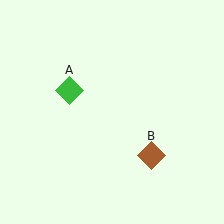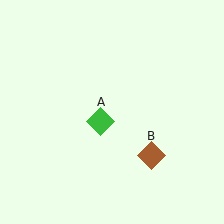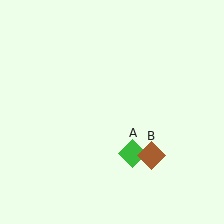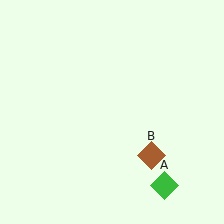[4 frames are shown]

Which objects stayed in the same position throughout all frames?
Brown diamond (object B) remained stationary.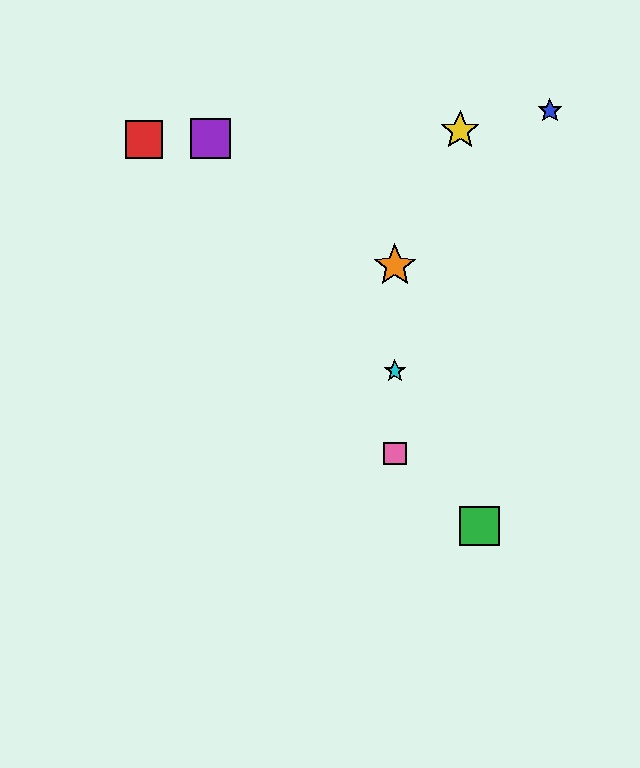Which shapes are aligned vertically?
The orange star, the cyan star, the pink square are aligned vertically.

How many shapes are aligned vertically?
3 shapes (the orange star, the cyan star, the pink square) are aligned vertically.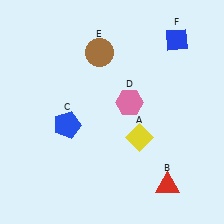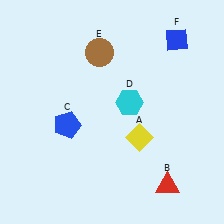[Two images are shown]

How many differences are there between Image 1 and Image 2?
There is 1 difference between the two images.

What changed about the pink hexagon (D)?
In Image 1, D is pink. In Image 2, it changed to cyan.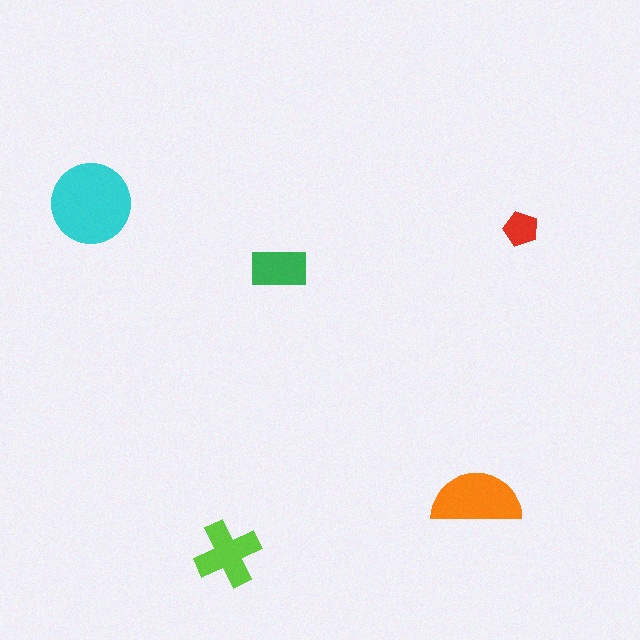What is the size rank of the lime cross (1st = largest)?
3rd.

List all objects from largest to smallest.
The cyan circle, the orange semicircle, the lime cross, the green rectangle, the red pentagon.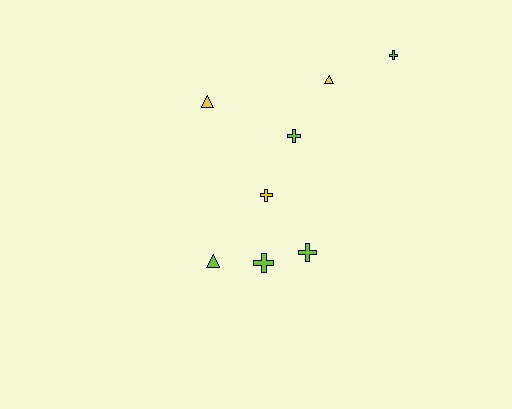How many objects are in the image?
There are 8 objects.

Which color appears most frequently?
Lime, with 5 objects.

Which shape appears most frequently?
Cross, with 5 objects.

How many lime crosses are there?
There are 4 lime crosses.